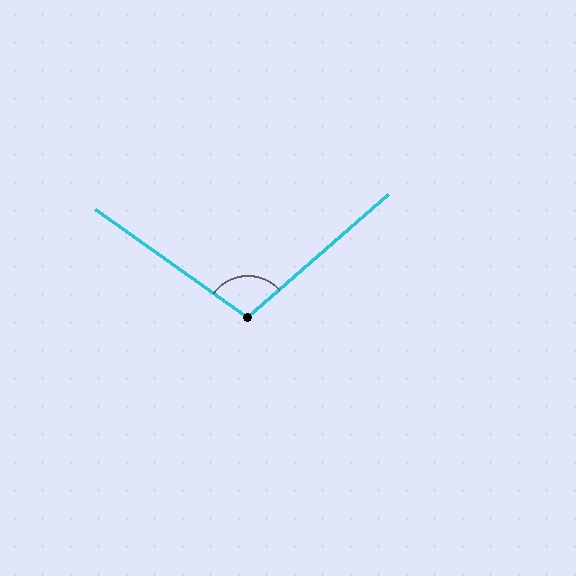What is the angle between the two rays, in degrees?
Approximately 104 degrees.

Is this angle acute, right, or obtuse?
It is obtuse.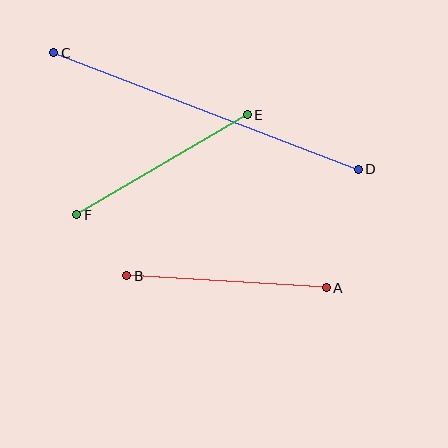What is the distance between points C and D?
The distance is approximately 326 pixels.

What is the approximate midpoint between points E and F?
The midpoint is at approximately (162, 165) pixels.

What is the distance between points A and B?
The distance is approximately 200 pixels.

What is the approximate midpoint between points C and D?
The midpoint is at approximately (206, 111) pixels.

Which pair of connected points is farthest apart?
Points C and D are farthest apart.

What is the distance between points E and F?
The distance is approximately 197 pixels.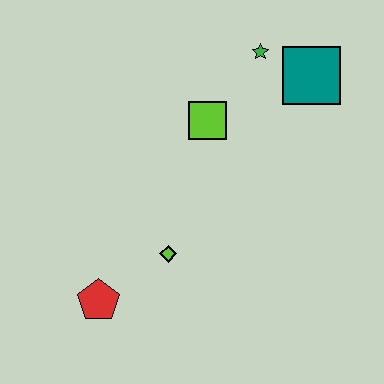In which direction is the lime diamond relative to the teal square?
The lime diamond is below the teal square.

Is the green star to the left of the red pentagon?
No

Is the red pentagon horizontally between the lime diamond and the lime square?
No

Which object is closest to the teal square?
The green star is closest to the teal square.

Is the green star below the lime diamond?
No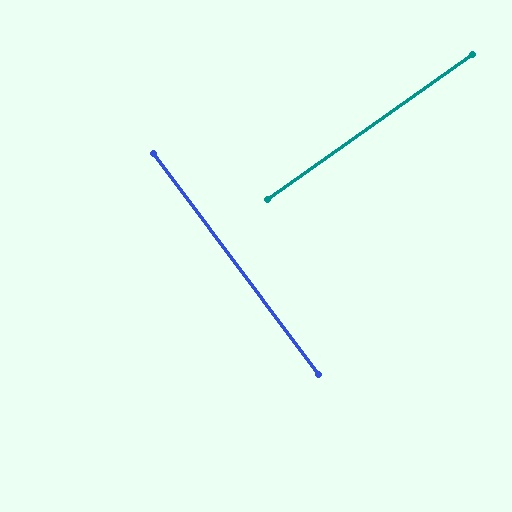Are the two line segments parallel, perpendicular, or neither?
Perpendicular — they meet at approximately 88°.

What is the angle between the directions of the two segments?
Approximately 88 degrees.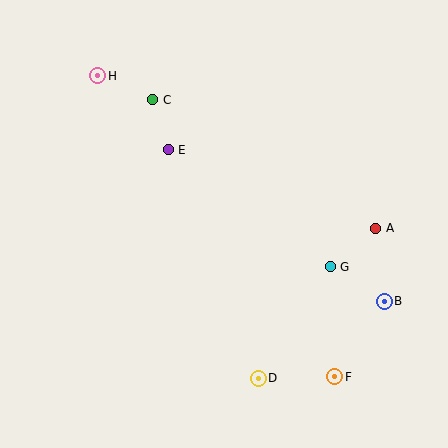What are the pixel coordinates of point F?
Point F is at (335, 377).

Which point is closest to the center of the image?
Point E at (168, 150) is closest to the center.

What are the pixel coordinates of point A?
Point A is at (376, 228).